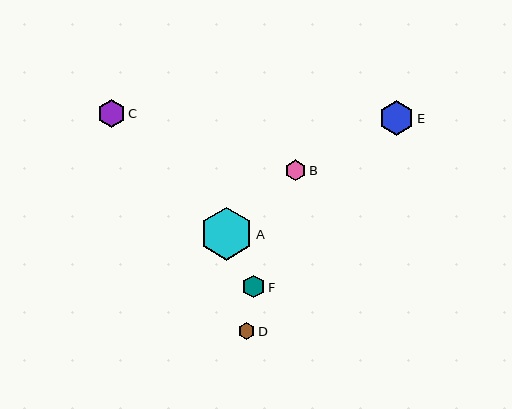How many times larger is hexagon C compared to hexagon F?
Hexagon C is approximately 1.2 times the size of hexagon F.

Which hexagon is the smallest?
Hexagon D is the smallest with a size of approximately 17 pixels.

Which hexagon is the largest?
Hexagon A is the largest with a size of approximately 53 pixels.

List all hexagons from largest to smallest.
From largest to smallest: A, E, C, F, B, D.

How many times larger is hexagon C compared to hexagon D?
Hexagon C is approximately 1.6 times the size of hexagon D.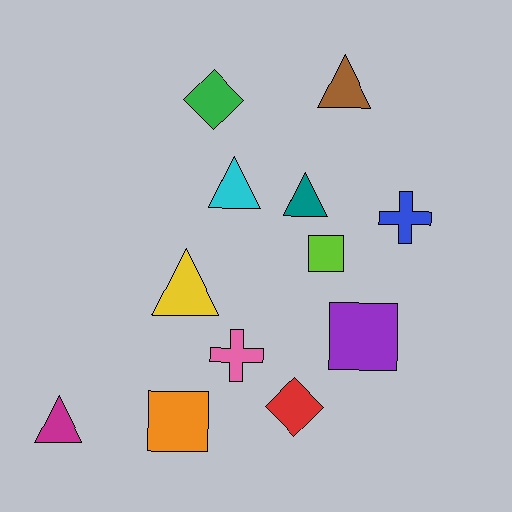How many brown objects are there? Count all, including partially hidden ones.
There is 1 brown object.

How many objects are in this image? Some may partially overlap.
There are 12 objects.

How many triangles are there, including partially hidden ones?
There are 5 triangles.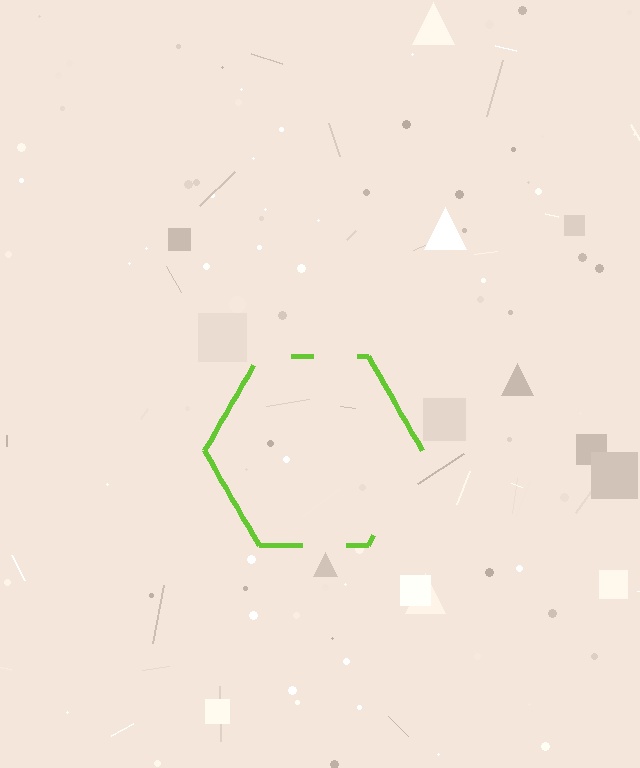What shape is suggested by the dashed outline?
The dashed outline suggests a hexagon.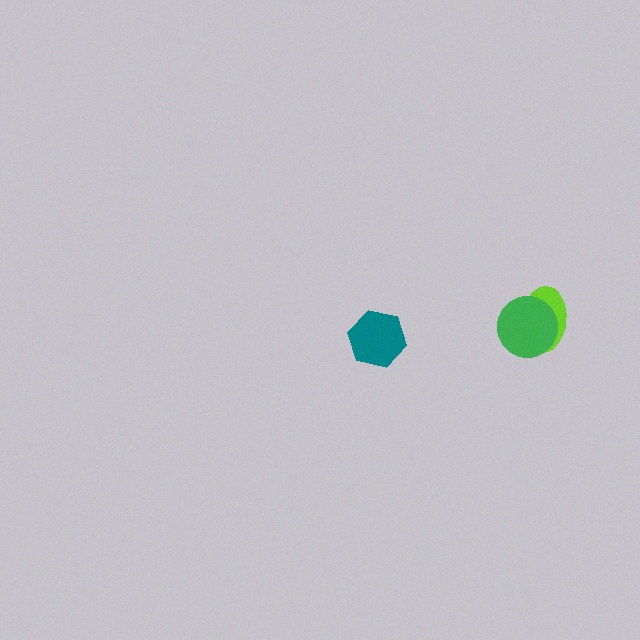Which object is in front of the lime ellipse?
The green circle is in front of the lime ellipse.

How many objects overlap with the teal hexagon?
0 objects overlap with the teal hexagon.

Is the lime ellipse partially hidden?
Yes, it is partially covered by another shape.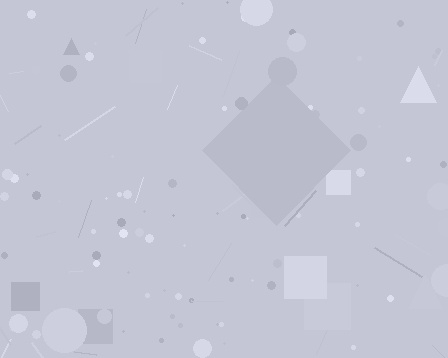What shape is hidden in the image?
A diamond is hidden in the image.